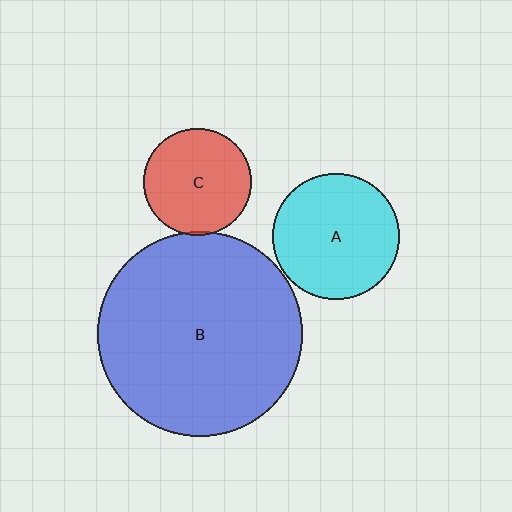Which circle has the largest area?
Circle B (blue).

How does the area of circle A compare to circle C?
Approximately 1.4 times.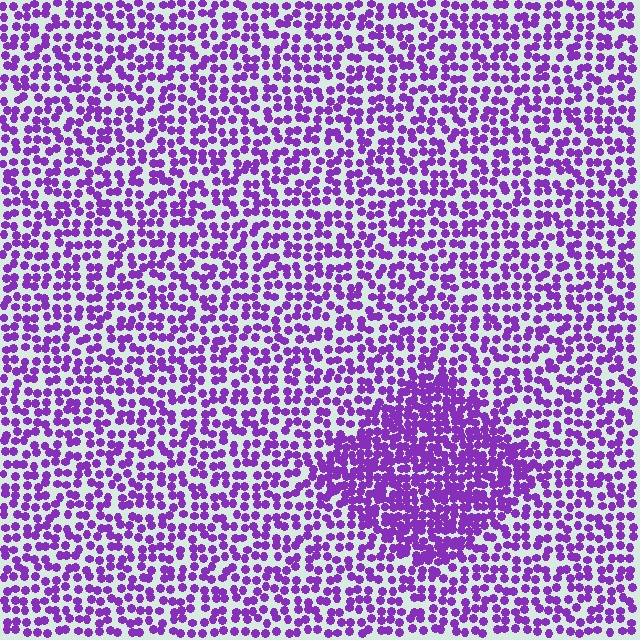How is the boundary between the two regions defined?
The boundary is defined by a change in element density (approximately 1.8x ratio). All elements are the same color, size, and shape.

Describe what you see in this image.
The image contains small purple elements arranged at two different densities. A diamond-shaped region is visible where the elements are more densely packed than the surrounding area.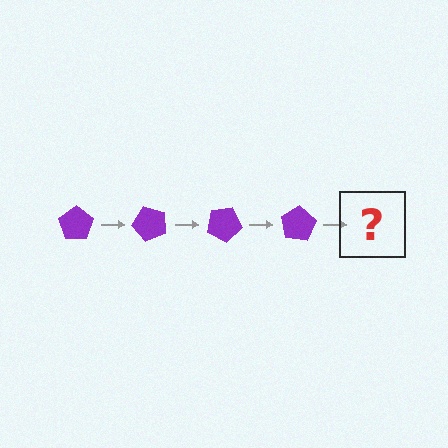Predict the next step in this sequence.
The next step is a purple pentagon rotated 200 degrees.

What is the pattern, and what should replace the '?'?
The pattern is that the pentagon rotates 50 degrees each step. The '?' should be a purple pentagon rotated 200 degrees.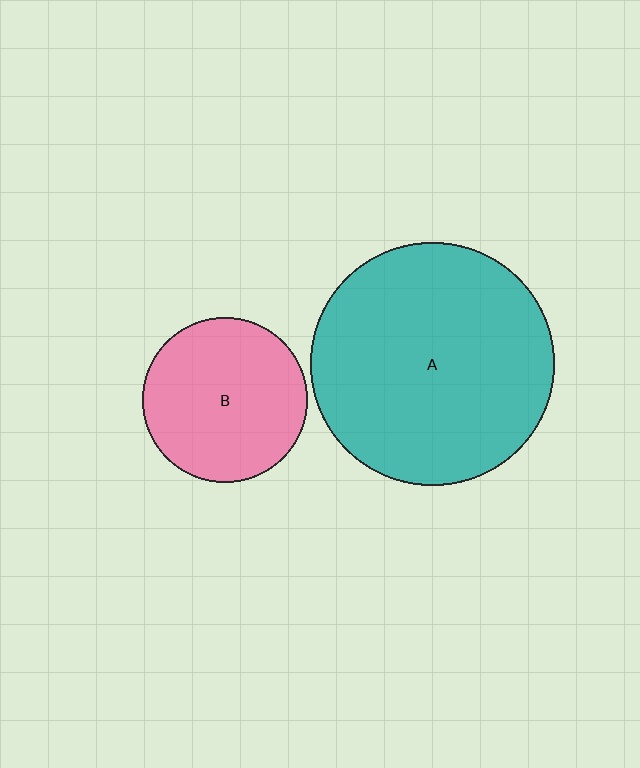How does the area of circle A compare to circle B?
Approximately 2.2 times.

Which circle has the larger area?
Circle A (teal).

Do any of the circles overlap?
No, none of the circles overlap.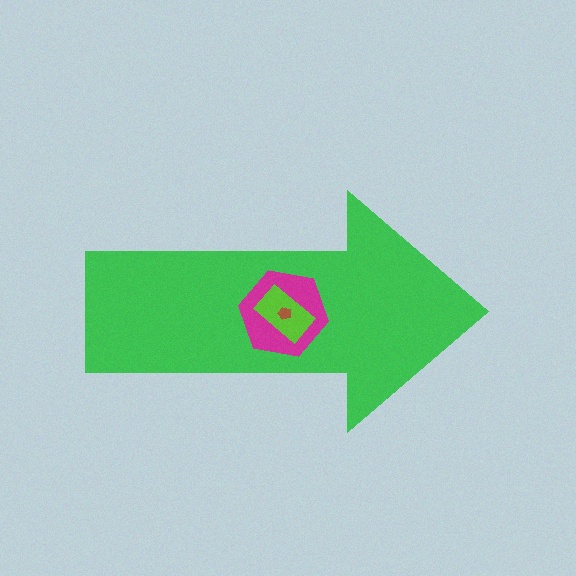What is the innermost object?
The brown pentagon.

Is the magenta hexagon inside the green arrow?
Yes.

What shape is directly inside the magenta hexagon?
The lime rectangle.